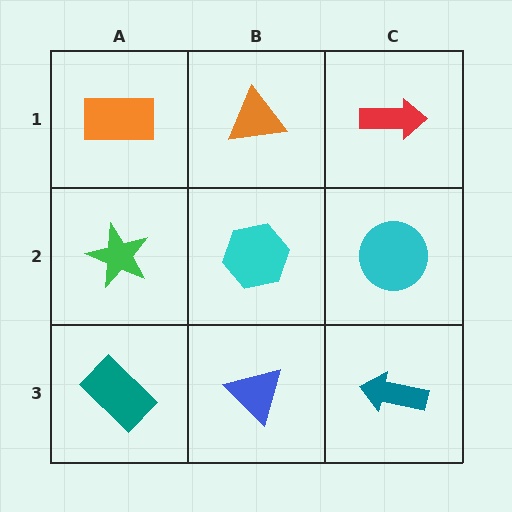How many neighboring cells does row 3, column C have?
2.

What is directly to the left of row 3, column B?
A teal rectangle.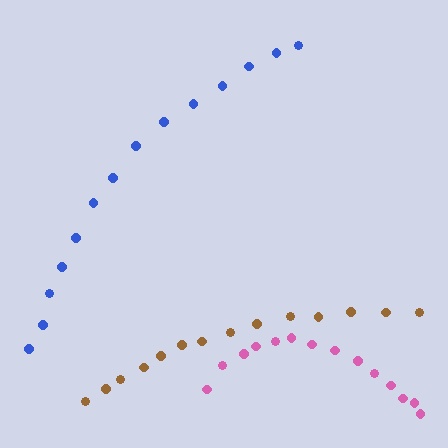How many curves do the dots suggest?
There are 3 distinct paths.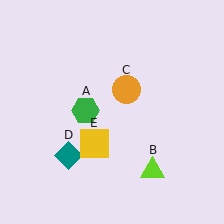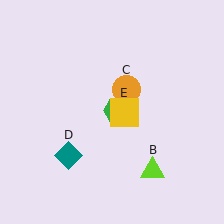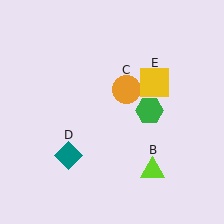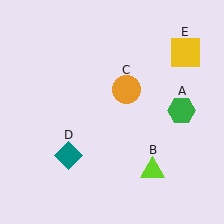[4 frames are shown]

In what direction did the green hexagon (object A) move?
The green hexagon (object A) moved right.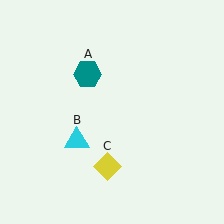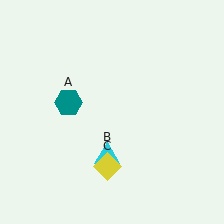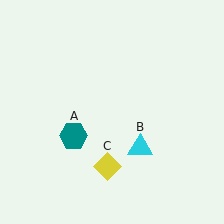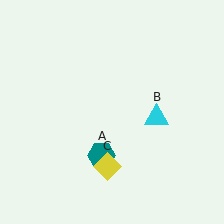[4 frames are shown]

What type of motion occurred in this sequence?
The teal hexagon (object A), cyan triangle (object B) rotated counterclockwise around the center of the scene.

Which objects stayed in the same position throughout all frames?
Yellow diamond (object C) remained stationary.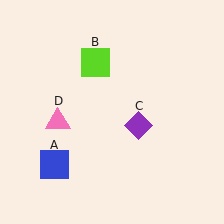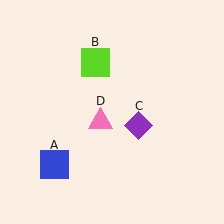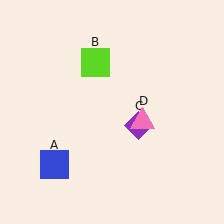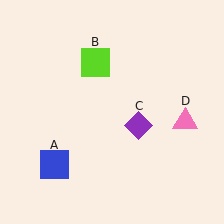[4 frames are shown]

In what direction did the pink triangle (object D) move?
The pink triangle (object D) moved right.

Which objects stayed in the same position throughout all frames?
Blue square (object A) and lime square (object B) and purple diamond (object C) remained stationary.